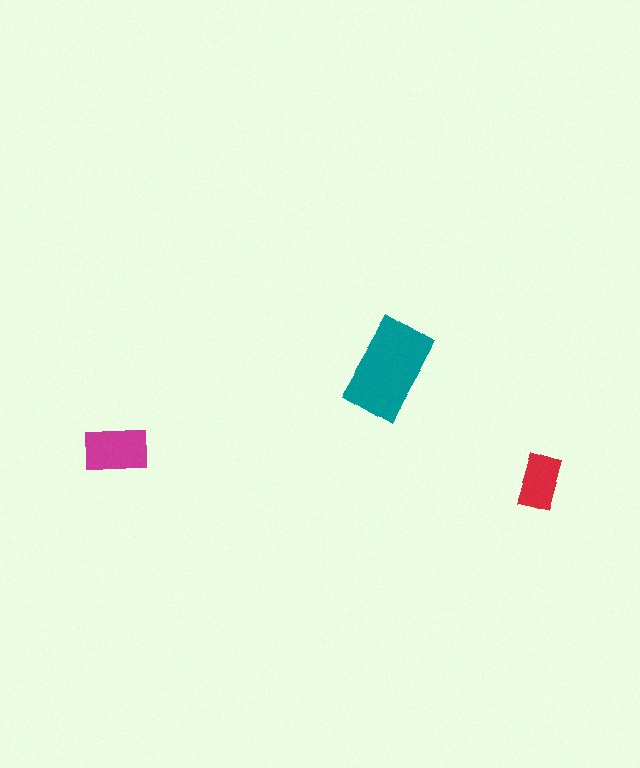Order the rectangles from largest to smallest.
the teal one, the magenta one, the red one.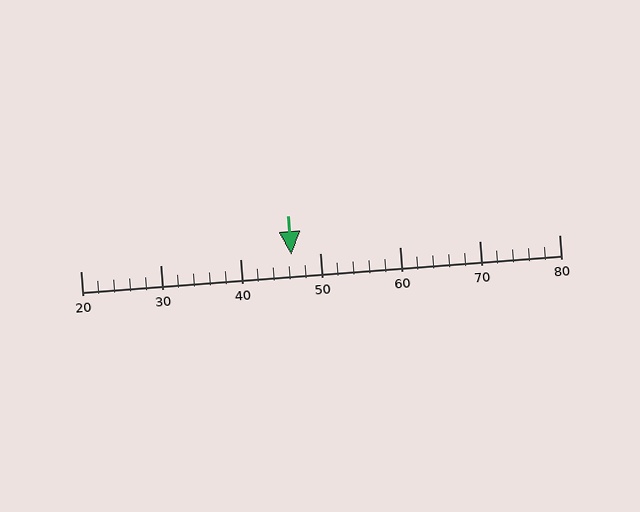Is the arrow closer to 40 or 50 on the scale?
The arrow is closer to 50.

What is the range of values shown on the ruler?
The ruler shows values from 20 to 80.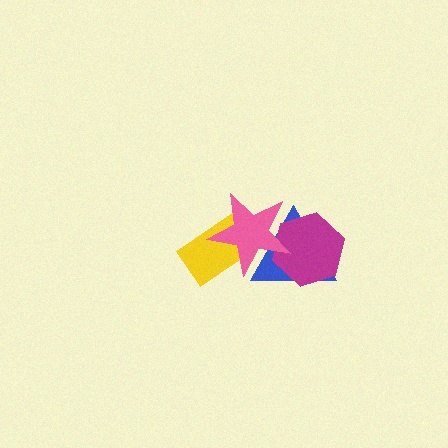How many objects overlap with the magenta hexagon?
2 objects overlap with the magenta hexagon.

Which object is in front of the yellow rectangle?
The pink star is in front of the yellow rectangle.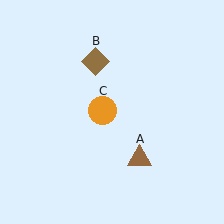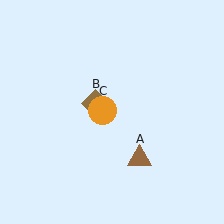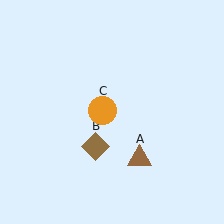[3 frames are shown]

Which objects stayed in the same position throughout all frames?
Brown triangle (object A) and orange circle (object C) remained stationary.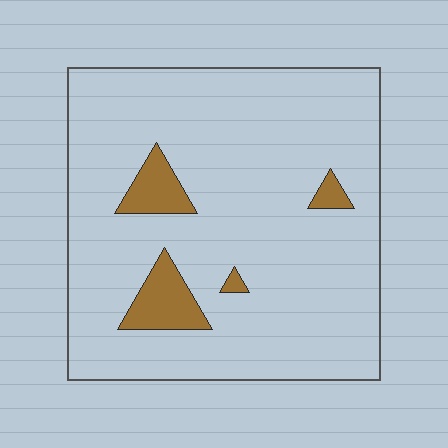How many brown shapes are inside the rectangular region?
4.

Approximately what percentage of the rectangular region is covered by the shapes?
Approximately 10%.